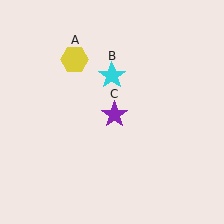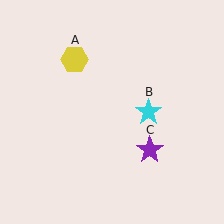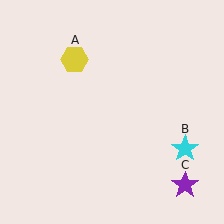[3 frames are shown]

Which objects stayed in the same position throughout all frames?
Yellow hexagon (object A) remained stationary.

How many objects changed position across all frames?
2 objects changed position: cyan star (object B), purple star (object C).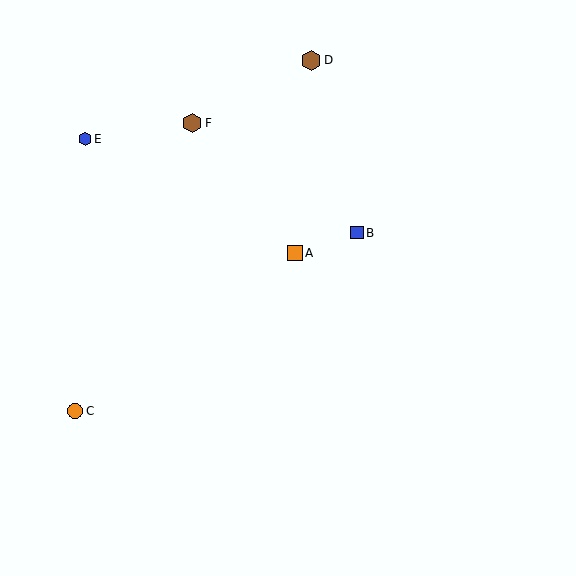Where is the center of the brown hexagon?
The center of the brown hexagon is at (192, 123).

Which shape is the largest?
The brown hexagon (labeled D) is the largest.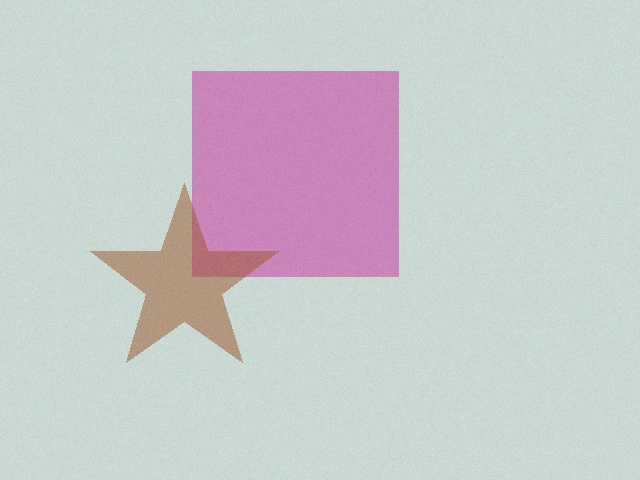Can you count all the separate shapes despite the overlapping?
Yes, there are 2 separate shapes.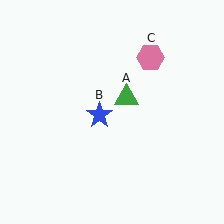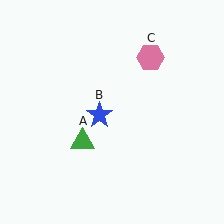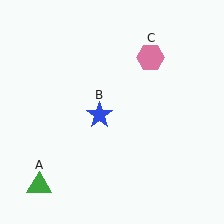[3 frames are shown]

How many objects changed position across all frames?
1 object changed position: green triangle (object A).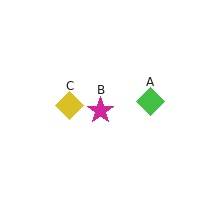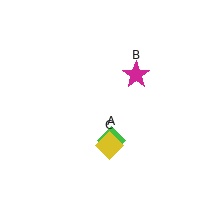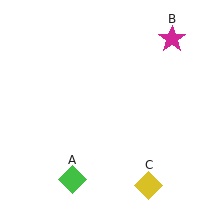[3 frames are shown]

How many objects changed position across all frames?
3 objects changed position: green diamond (object A), magenta star (object B), yellow diamond (object C).